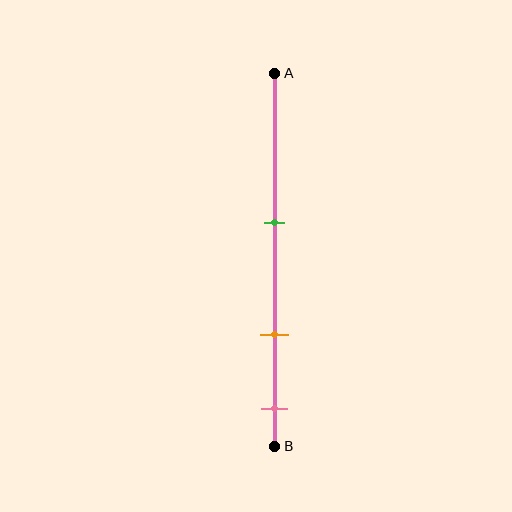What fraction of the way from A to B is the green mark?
The green mark is approximately 40% (0.4) of the way from A to B.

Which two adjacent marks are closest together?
The orange and pink marks are the closest adjacent pair.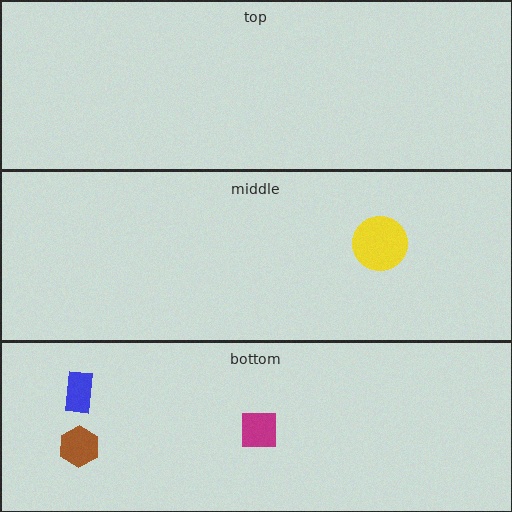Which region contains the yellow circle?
The middle region.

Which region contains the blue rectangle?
The bottom region.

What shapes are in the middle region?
The yellow circle.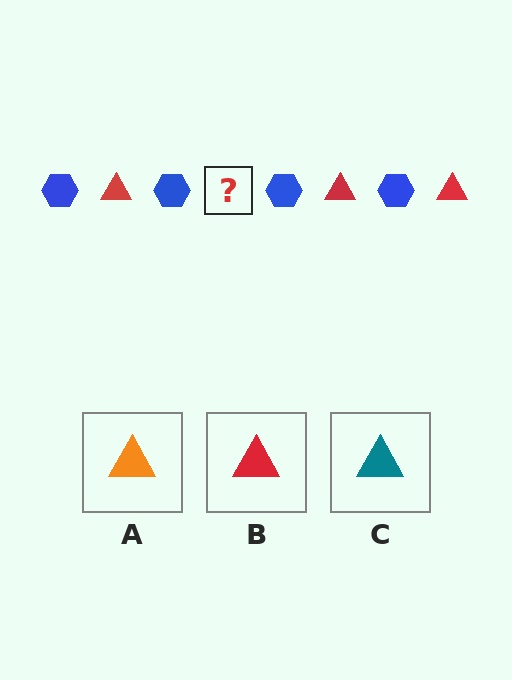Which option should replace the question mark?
Option B.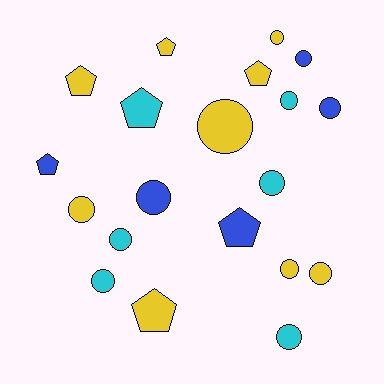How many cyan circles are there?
There are 5 cyan circles.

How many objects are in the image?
There are 20 objects.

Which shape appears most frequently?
Circle, with 13 objects.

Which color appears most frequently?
Yellow, with 9 objects.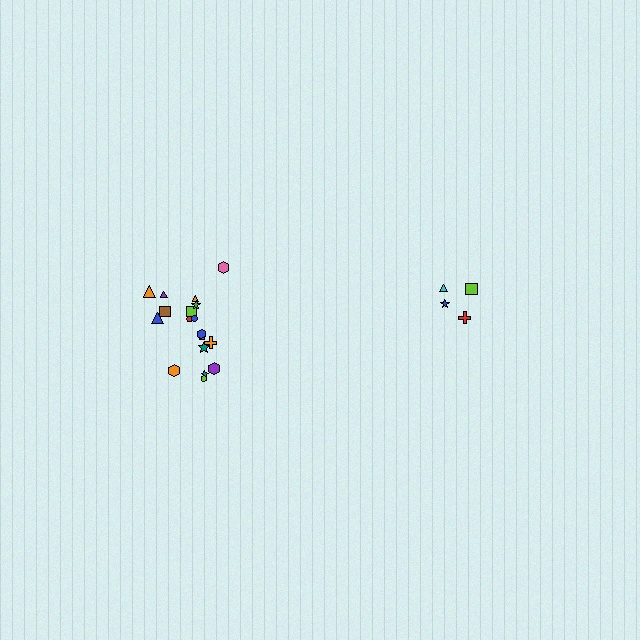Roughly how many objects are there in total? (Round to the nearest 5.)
Roughly 20 objects in total.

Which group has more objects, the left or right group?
The left group.